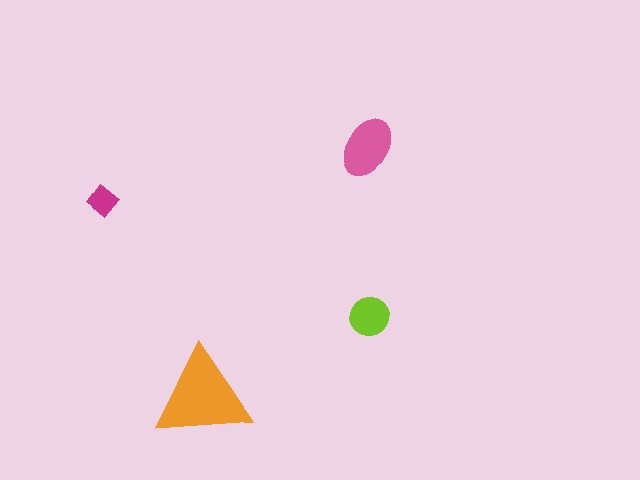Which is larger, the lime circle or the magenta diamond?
The lime circle.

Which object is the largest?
The orange triangle.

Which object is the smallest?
The magenta diamond.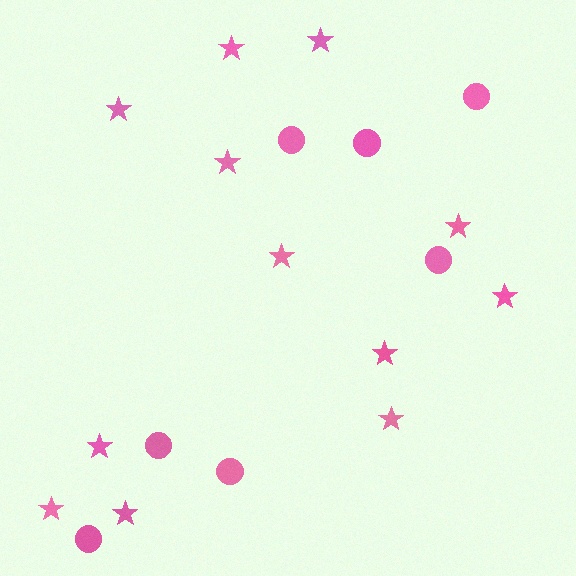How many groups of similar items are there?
There are 2 groups: one group of stars (12) and one group of circles (7).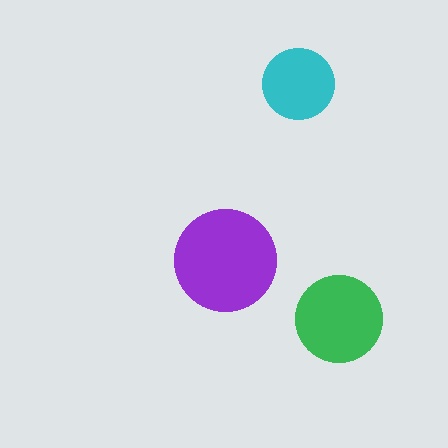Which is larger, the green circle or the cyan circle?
The green one.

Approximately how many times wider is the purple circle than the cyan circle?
About 1.5 times wider.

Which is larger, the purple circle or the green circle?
The purple one.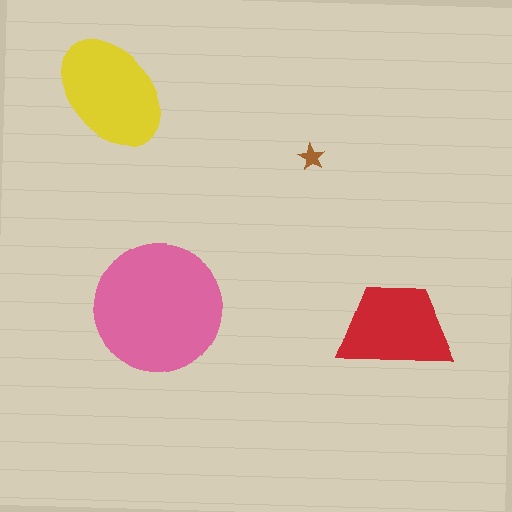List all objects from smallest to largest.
The brown star, the red trapezoid, the yellow ellipse, the pink circle.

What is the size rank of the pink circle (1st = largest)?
1st.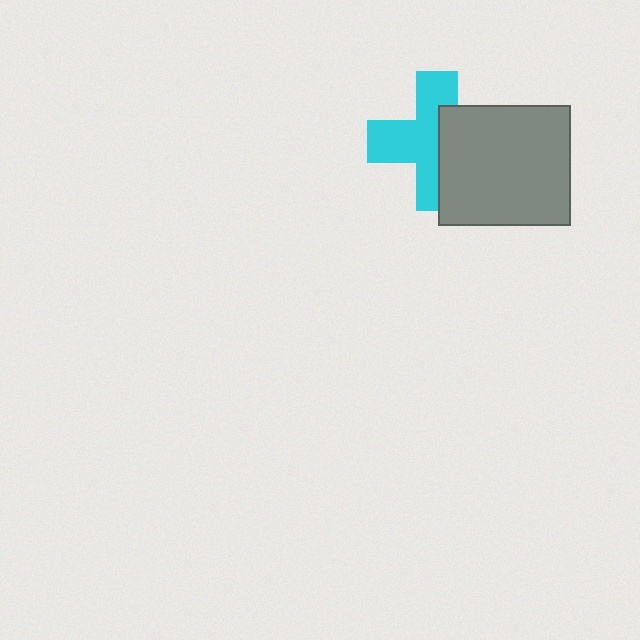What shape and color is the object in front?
The object in front is a gray rectangle.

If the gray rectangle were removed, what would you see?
You would see the complete cyan cross.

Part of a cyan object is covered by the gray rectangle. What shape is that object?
It is a cross.